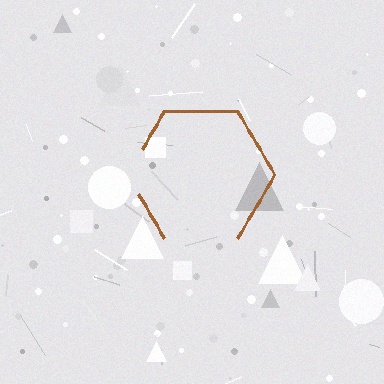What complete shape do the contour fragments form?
The contour fragments form a hexagon.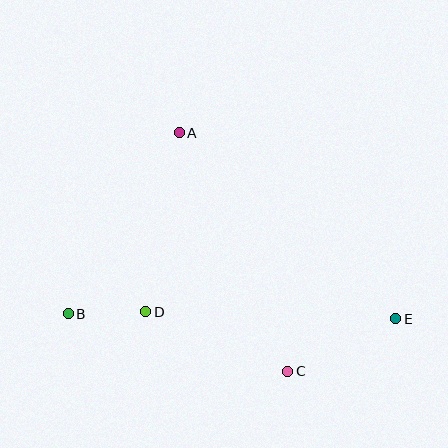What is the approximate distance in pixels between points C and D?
The distance between C and D is approximately 154 pixels.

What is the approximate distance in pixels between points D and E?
The distance between D and E is approximately 250 pixels.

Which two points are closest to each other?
Points B and D are closest to each other.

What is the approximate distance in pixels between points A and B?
The distance between A and B is approximately 213 pixels.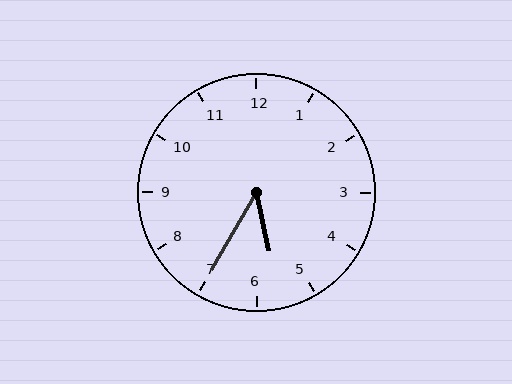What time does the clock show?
5:35.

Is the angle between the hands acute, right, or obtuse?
It is acute.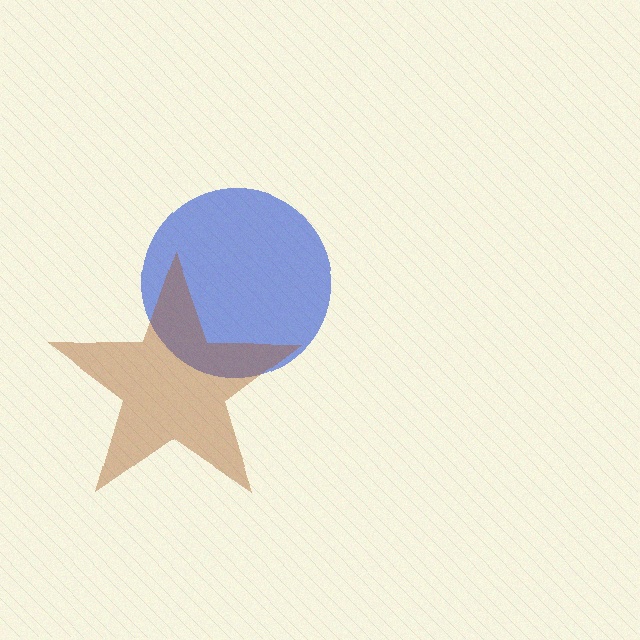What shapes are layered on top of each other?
The layered shapes are: a blue circle, a brown star.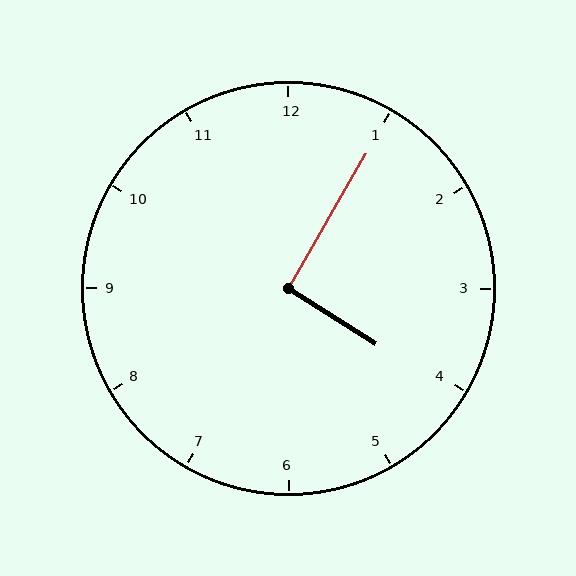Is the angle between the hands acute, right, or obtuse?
It is right.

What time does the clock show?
4:05.